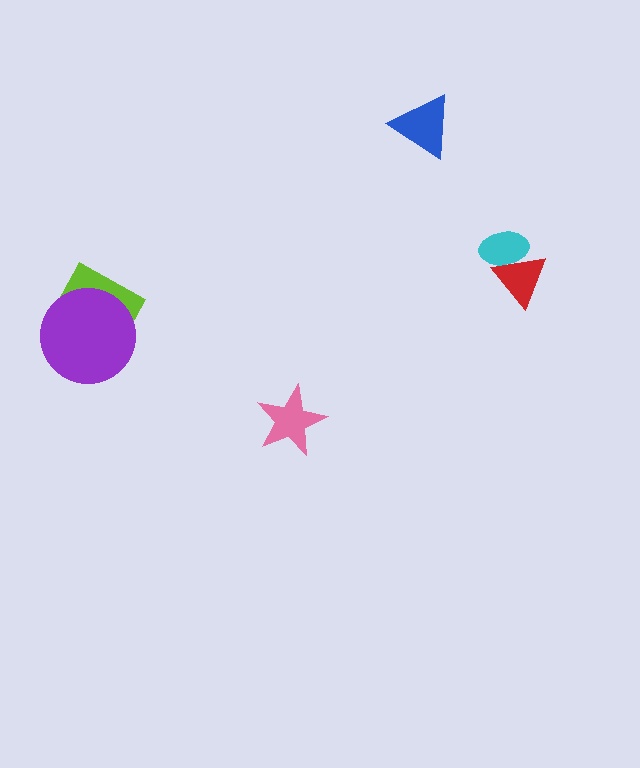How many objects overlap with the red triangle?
1 object overlaps with the red triangle.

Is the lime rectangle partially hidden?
Yes, it is partially covered by another shape.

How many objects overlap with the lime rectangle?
1 object overlaps with the lime rectangle.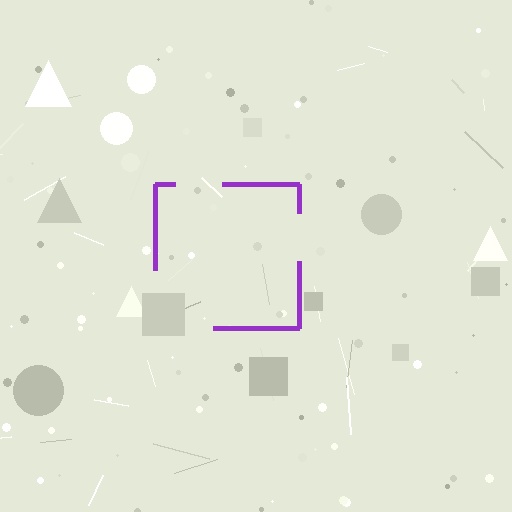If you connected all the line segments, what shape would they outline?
They would outline a square.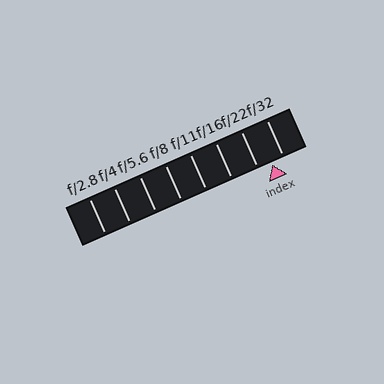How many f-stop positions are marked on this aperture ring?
There are 8 f-stop positions marked.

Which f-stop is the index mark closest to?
The index mark is closest to f/32.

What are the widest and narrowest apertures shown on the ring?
The widest aperture shown is f/2.8 and the narrowest is f/32.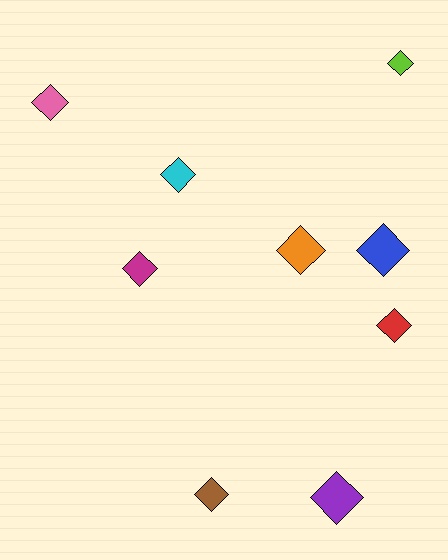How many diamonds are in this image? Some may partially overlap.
There are 9 diamonds.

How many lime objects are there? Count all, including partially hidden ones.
There is 1 lime object.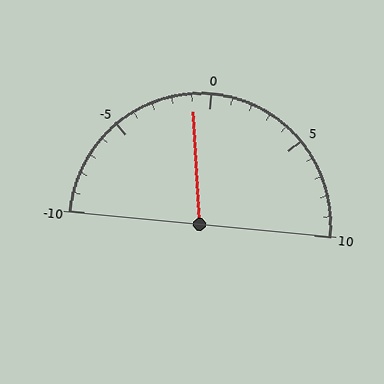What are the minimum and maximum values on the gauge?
The gauge ranges from -10 to 10.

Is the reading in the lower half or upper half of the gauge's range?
The reading is in the lower half of the range (-10 to 10).